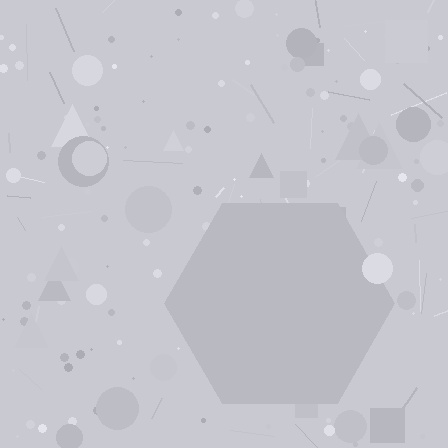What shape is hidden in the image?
A hexagon is hidden in the image.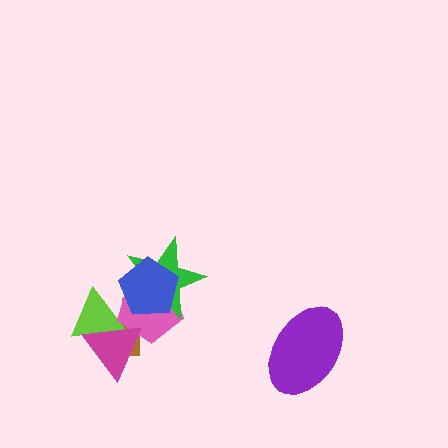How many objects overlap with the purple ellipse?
0 objects overlap with the purple ellipse.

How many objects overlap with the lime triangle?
3 objects overlap with the lime triangle.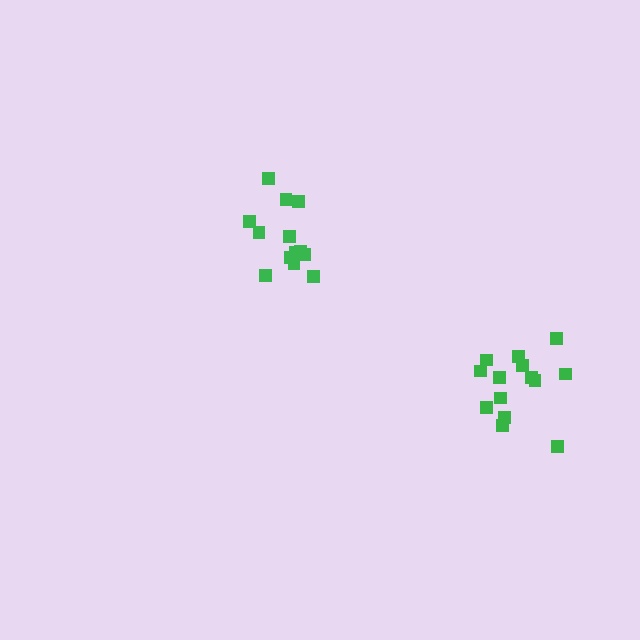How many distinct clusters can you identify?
There are 2 distinct clusters.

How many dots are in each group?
Group 1: 14 dots, Group 2: 14 dots (28 total).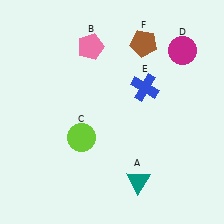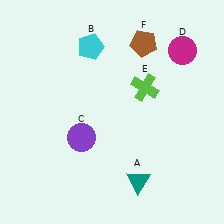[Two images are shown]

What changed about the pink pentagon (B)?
In Image 1, B is pink. In Image 2, it changed to cyan.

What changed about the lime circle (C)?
In Image 1, C is lime. In Image 2, it changed to purple.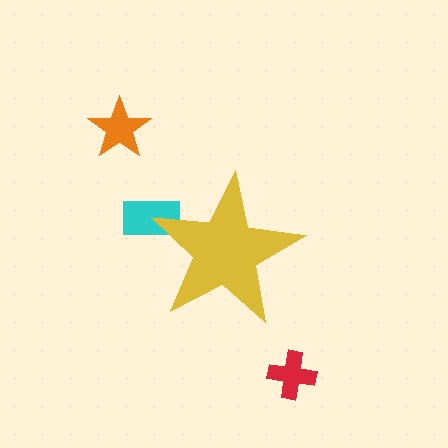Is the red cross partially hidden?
No, the red cross is fully visible.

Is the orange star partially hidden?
No, the orange star is fully visible.